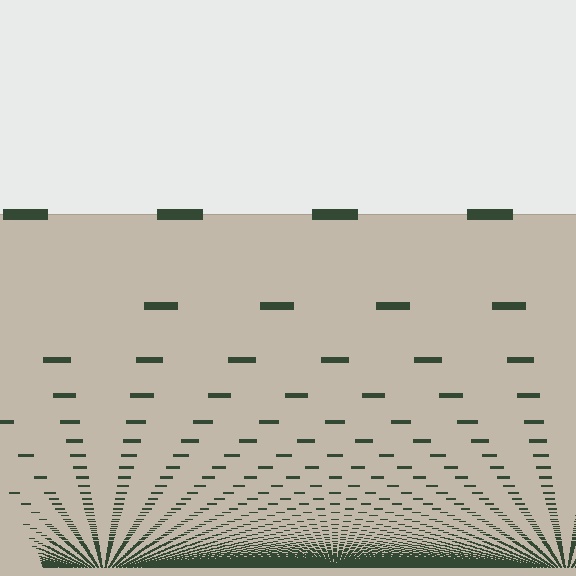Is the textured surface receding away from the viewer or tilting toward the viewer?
The surface appears to tilt toward the viewer. Texture elements get larger and sparser toward the top.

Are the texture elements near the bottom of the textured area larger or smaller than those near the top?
Smaller. The gradient is inverted — elements near the bottom are smaller and denser.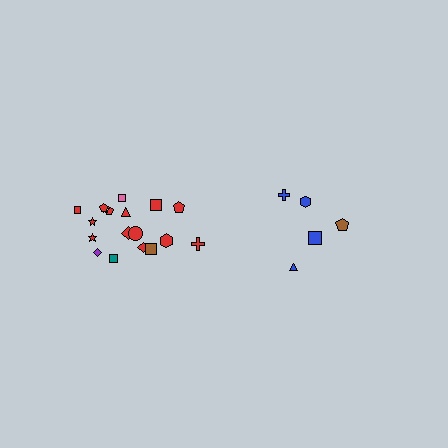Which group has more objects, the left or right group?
The left group.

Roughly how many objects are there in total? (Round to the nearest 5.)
Roughly 25 objects in total.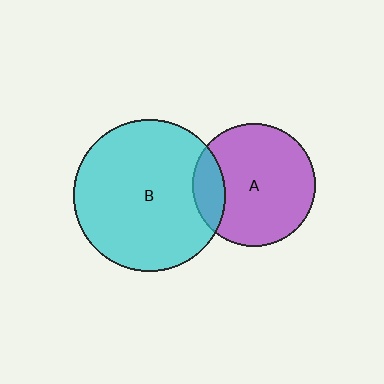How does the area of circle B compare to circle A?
Approximately 1.5 times.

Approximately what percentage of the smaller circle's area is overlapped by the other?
Approximately 15%.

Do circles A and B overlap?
Yes.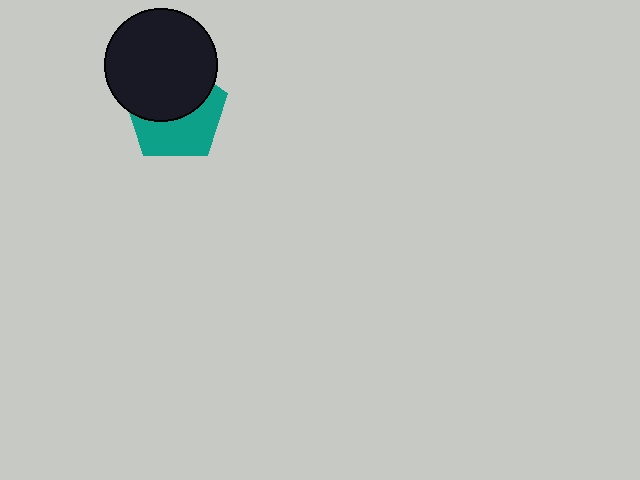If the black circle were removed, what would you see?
You would see the complete teal pentagon.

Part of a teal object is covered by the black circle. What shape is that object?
It is a pentagon.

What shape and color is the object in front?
The object in front is a black circle.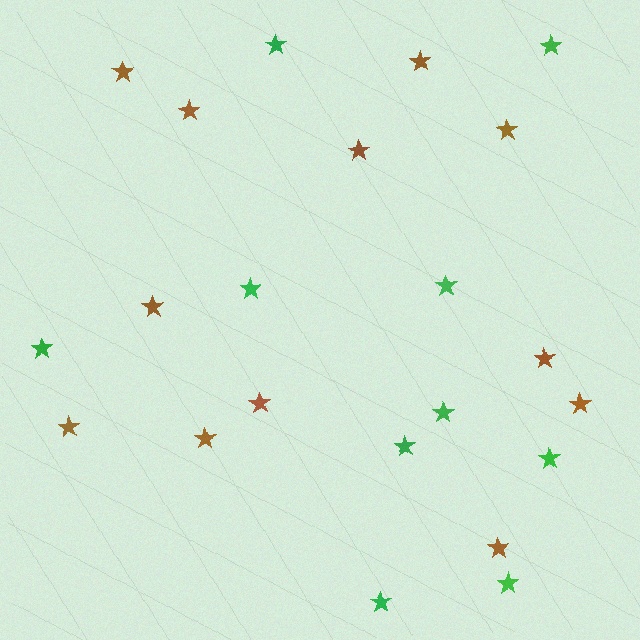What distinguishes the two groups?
There are 2 groups: one group of brown stars (12) and one group of green stars (10).